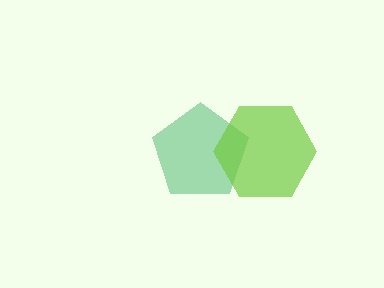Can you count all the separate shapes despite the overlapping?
Yes, there are 2 separate shapes.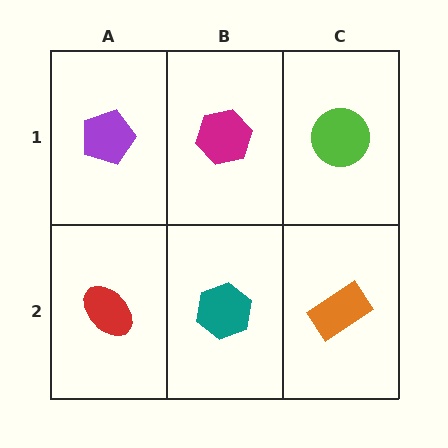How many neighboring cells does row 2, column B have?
3.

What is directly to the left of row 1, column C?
A magenta hexagon.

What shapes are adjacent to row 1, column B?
A teal hexagon (row 2, column B), a purple pentagon (row 1, column A), a lime circle (row 1, column C).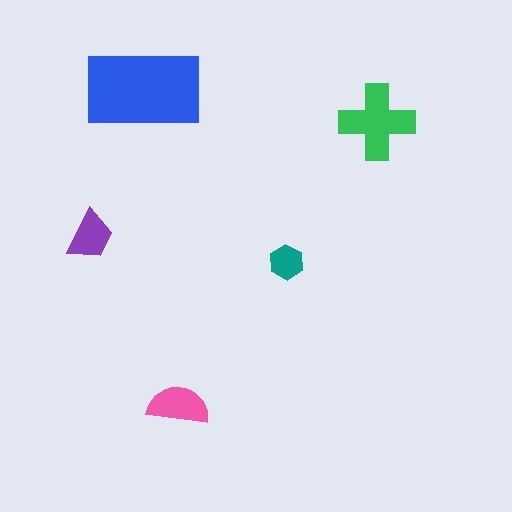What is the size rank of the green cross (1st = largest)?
2nd.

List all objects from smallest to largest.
The teal hexagon, the purple trapezoid, the pink semicircle, the green cross, the blue rectangle.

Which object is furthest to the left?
The purple trapezoid is leftmost.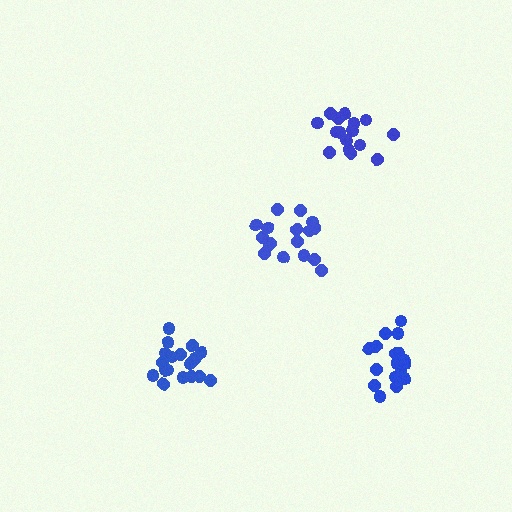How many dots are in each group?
Group 1: 17 dots, Group 2: 18 dots, Group 3: 20 dots, Group 4: 16 dots (71 total).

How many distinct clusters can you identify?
There are 4 distinct clusters.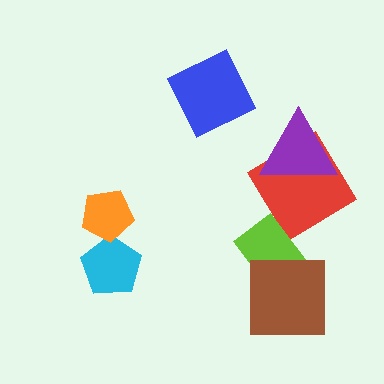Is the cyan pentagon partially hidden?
Yes, it is partially covered by another shape.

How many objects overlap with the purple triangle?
1 object overlaps with the purple triangle.